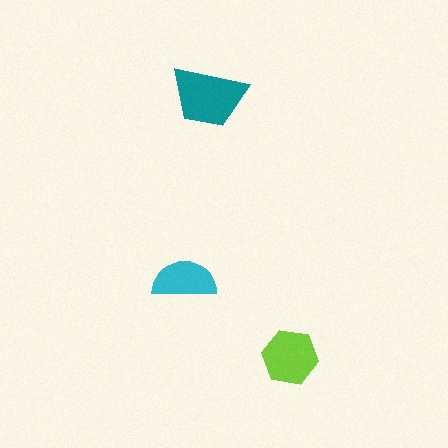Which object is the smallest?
The cyan semicircle.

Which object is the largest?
The teal trapezoid.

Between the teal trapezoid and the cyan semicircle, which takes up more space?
The teal trapezoid.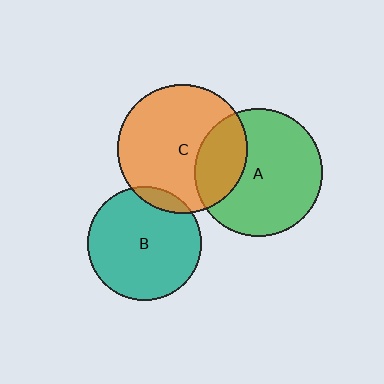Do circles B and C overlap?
Yes.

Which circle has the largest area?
Circle C (orange).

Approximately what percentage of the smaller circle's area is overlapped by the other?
Approximately 10%.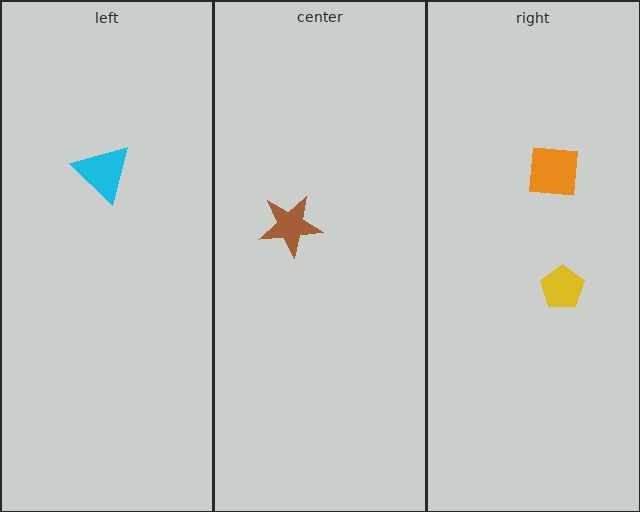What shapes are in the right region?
The orange square, the yellow pentagon.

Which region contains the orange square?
The right region.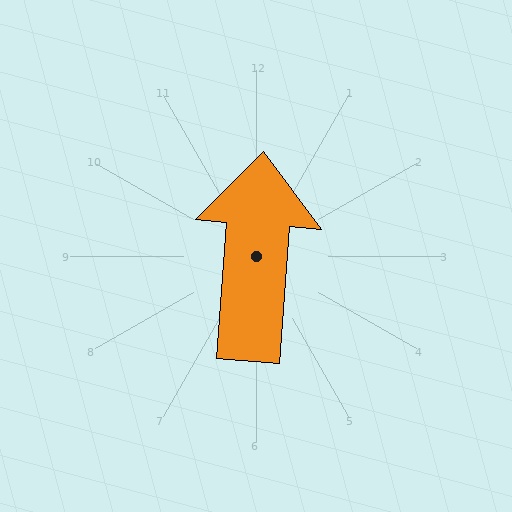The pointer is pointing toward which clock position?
Roughly 12 o'clock.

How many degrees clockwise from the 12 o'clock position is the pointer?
Approximately 4 degrees.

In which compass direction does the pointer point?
North.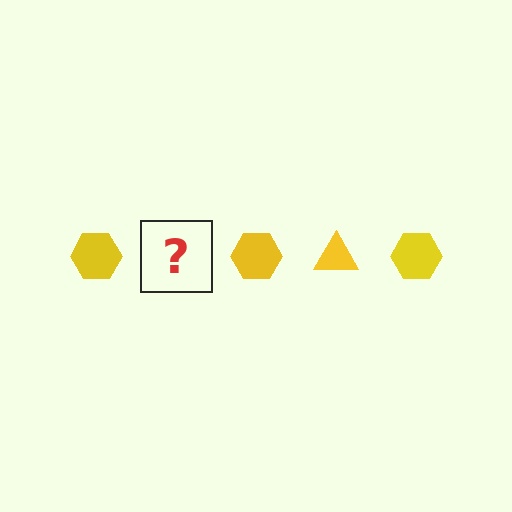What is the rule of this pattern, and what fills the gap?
The rule is that the pattern cycles through hexagon, triangle shapes in yellow. The gap should be filled with a yellow triangle.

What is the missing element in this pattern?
The missing element is a yellow triangle.